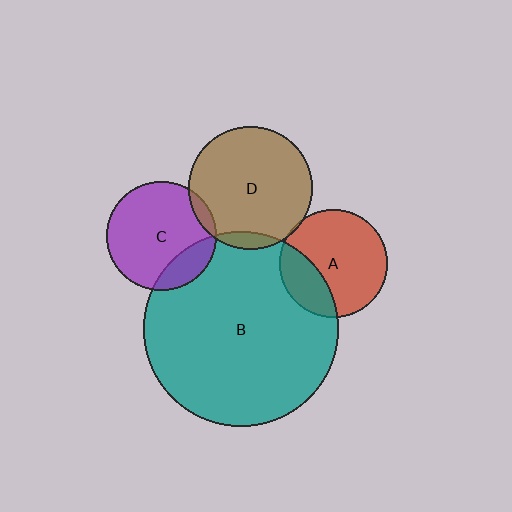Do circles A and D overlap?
Yes.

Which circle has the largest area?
Circle B (teal).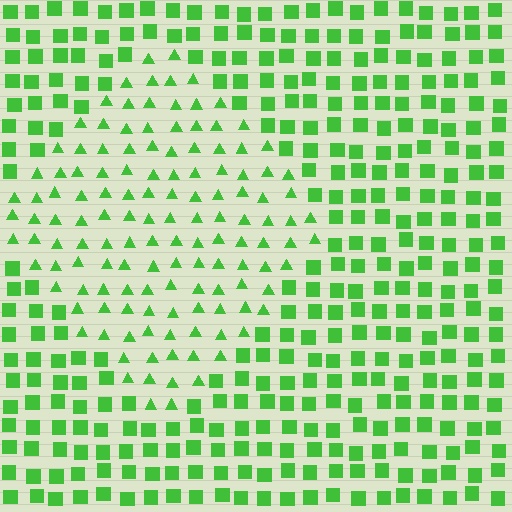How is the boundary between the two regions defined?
The boundary is defined by a change in element shape: triangles inside vs. squares outside. All elements share the same color and spacing.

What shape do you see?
I see a diamond.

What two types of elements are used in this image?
The image uses triangles inside the diamond region and squares outside it.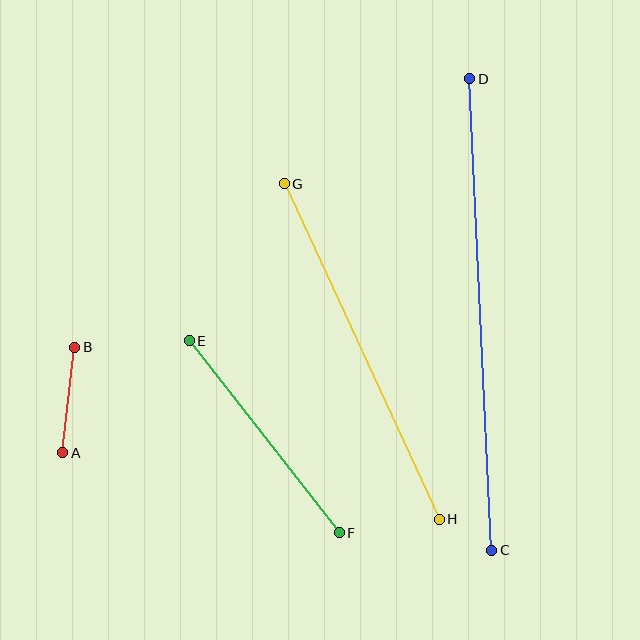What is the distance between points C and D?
The distance is approximately 472 pixels.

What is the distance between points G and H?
The distance is approximately 370 pixels.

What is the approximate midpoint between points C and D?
The midpoint is at approximately (481, 315) pixels.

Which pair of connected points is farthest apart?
Points C and D are farthest apart.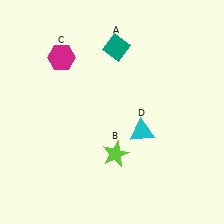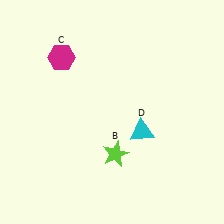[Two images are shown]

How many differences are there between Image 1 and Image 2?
There is 1 difference between the two images.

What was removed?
The teal diamond (A) was removed in Image 2.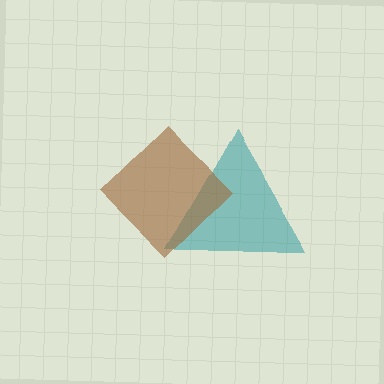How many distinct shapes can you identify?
There are 2 distinct shapes: a teal triangle, a brown diamond.